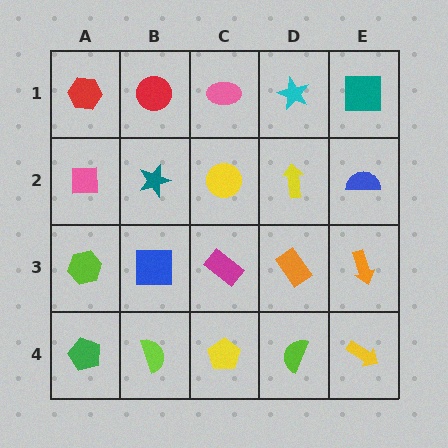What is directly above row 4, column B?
A blue square.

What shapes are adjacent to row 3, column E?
A blue semicircle (row 2, column E), a yellow arrow (row 4, column E), an orange rectangle (row 3, column D).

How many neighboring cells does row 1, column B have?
3.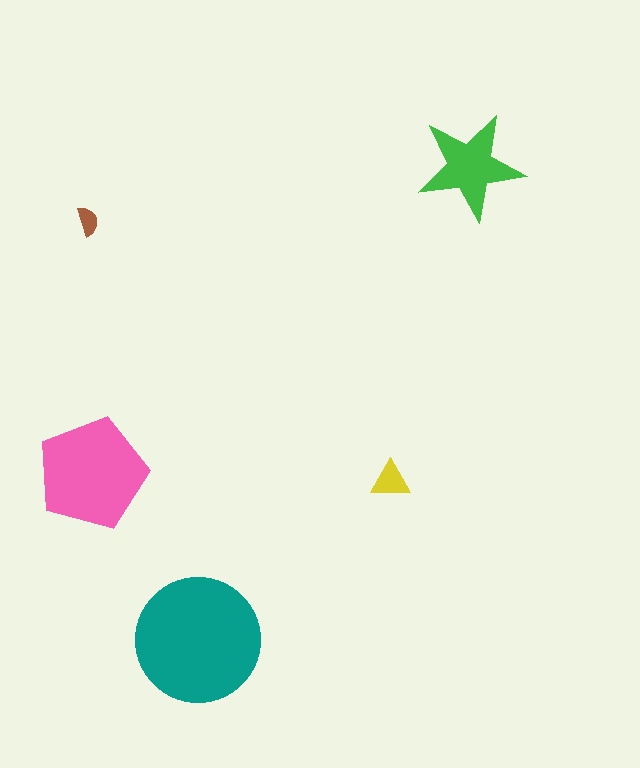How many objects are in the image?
There are 5 objects in the image.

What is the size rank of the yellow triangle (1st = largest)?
4th.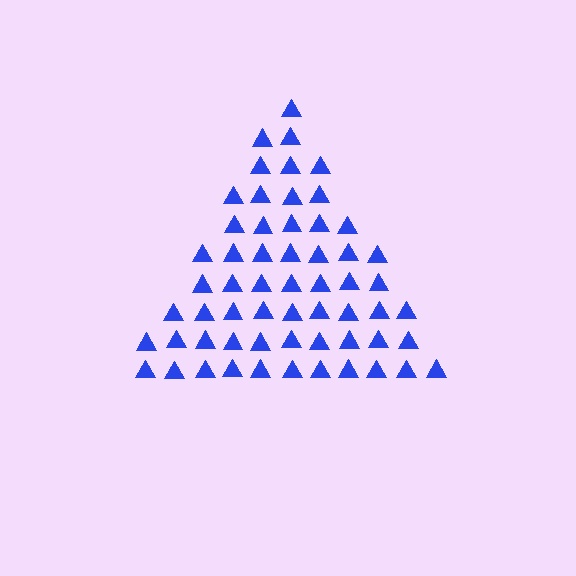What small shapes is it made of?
It is made of small triangles.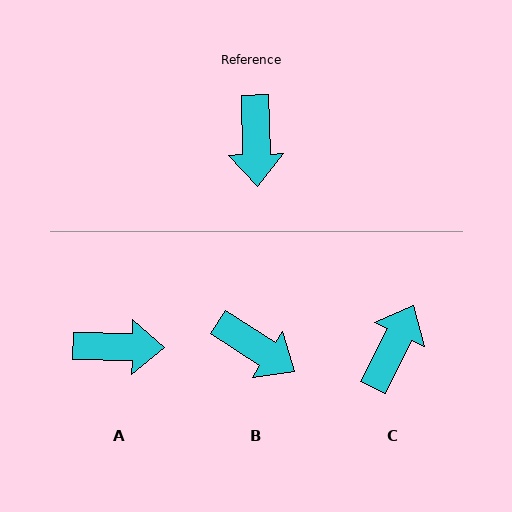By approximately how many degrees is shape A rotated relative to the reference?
Approximately 88 degrees counter-clockwise.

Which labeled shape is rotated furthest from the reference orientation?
C, about 152 degrees away.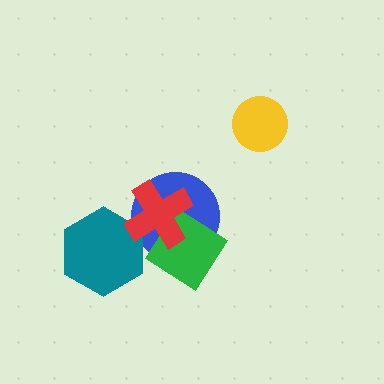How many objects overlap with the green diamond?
2 objects overlap with the green diamond.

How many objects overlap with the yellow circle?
0 objects overlap with the yellow circle.